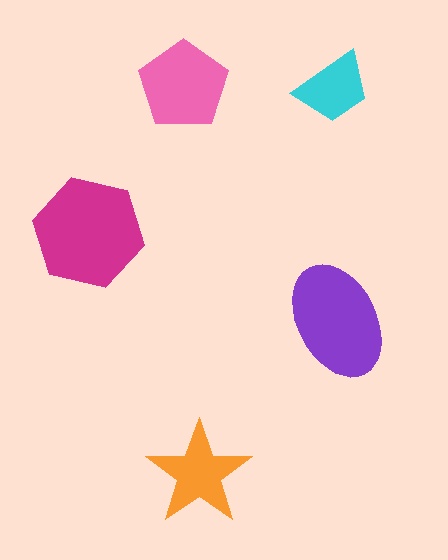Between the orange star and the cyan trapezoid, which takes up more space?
The orange star.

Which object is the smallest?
The cyan trapezoid.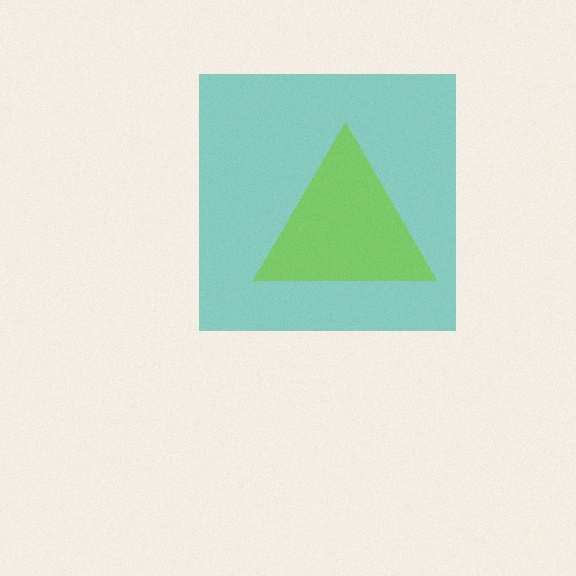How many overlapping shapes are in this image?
There are 2 overlapping shapes in the image.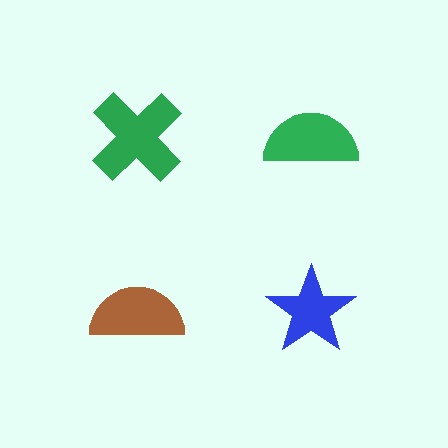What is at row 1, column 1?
A green cross.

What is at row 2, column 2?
A blue star.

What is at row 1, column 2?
A green semicircle.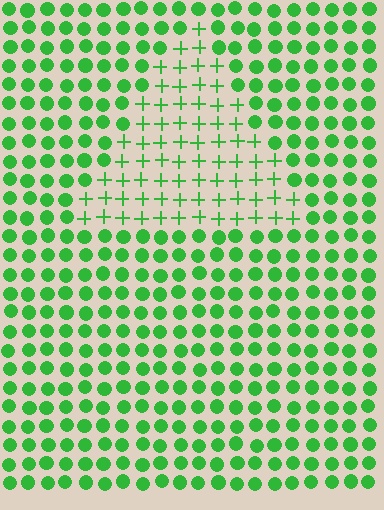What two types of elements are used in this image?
The image uses plus signs inside the triangle region and circles outside it.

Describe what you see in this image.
The image is filled with small green elements arranged in a uniform grid. A triangle-shaped region contains plus signs, while the surrounding area contains circles. The boundary is defined purely by the change in element shape.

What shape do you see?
I see a triangle.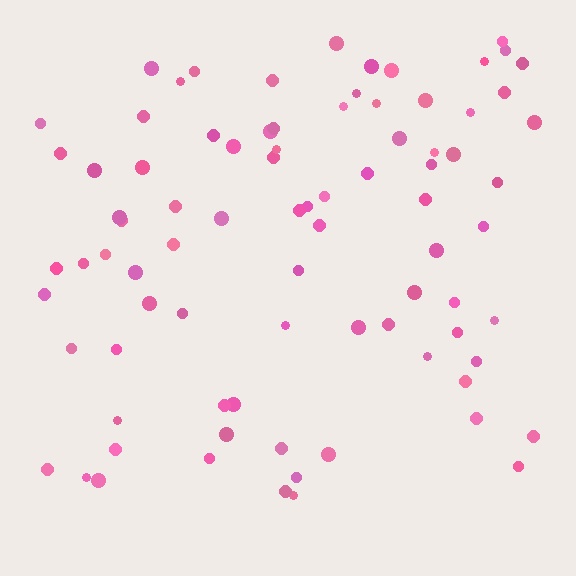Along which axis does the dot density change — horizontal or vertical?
Vertical.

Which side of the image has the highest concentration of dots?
The top.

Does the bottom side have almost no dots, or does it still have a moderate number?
Still a moderate number, just noticeably fewer than the top.